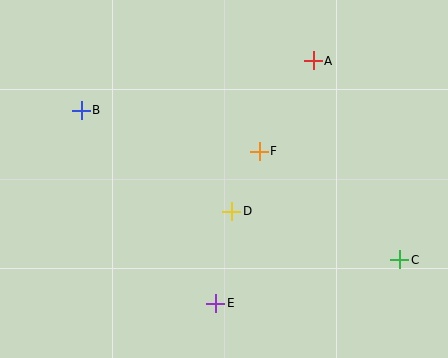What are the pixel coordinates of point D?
Point D is at (232, 211).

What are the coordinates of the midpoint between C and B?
The midpoint between C and B is at (240, 185).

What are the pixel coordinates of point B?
Point B is at (81, 110).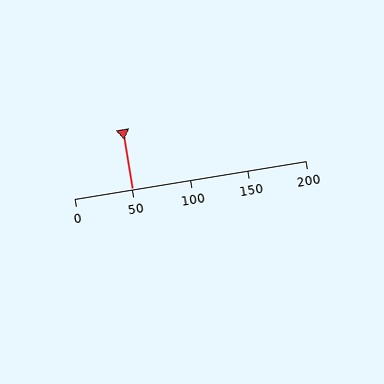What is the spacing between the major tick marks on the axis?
The major ticks are spaced 50 apart.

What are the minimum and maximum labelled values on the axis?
The axis runs from 0 to 200.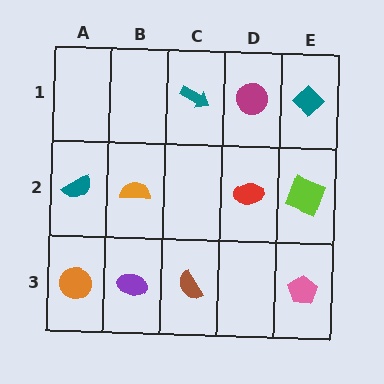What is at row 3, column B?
A purple ellipse.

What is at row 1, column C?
A teal arrow.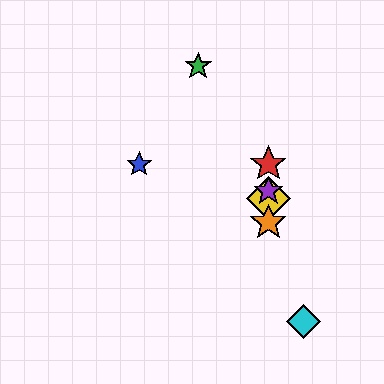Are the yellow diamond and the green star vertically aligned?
No, the yellow diamond is at x≈268 and the green star is at x≈198.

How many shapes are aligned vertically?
4 shapes (the red star, the yellow diamond, the purple star, the orange star) are aligned vertically.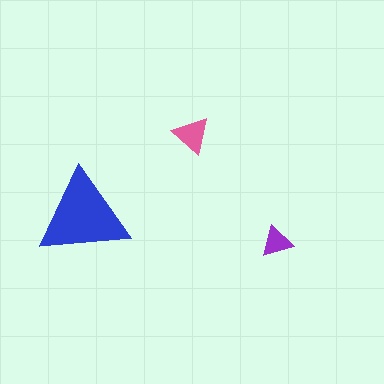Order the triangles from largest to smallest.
the blue one, the pink one, the purple one.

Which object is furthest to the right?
The purple triangle is rightmost.